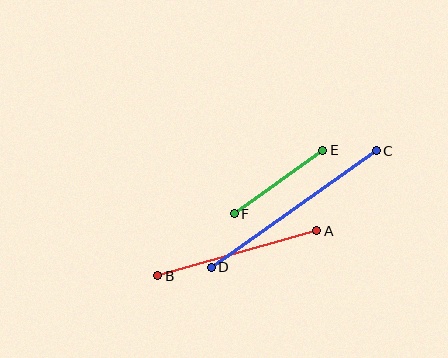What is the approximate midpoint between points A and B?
The midpoint is at approximately (237, 253) pixels.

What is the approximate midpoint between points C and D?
The midpoint is at approximately (294, 209) pixels.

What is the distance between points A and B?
The distance is approximately 165 pixels.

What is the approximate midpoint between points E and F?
The midpoint is at approximately (279, 182) pixels.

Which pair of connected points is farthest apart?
Points C and D are farthest apart.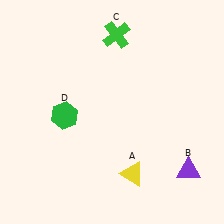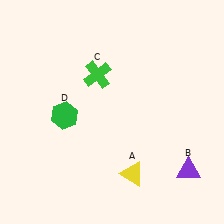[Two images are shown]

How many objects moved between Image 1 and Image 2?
1 object moved between the two images.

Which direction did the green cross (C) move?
The green cross (C) moved down.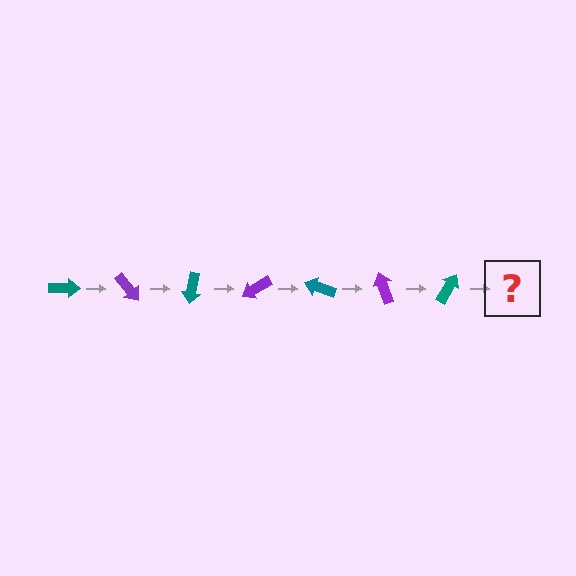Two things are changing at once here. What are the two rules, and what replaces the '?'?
The two rules are that it rotates 50 degrees each step and the color cycles through teal and purple. The '?' should be a purple arrow, rotated 350 degrees from the start.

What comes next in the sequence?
The next element should be a purple arrow, rotated 350 degrees from the start.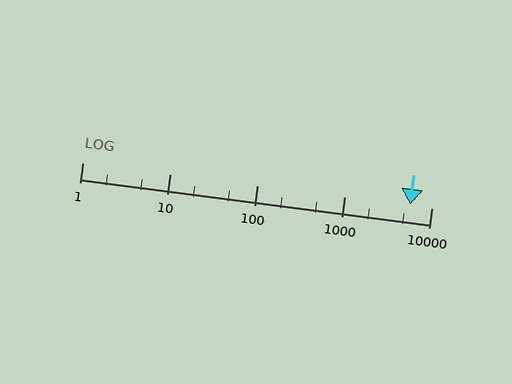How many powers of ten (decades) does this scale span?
The scale spans 4 decades, from 1 to 10000.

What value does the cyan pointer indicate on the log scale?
The pointer indicates approximately 5700.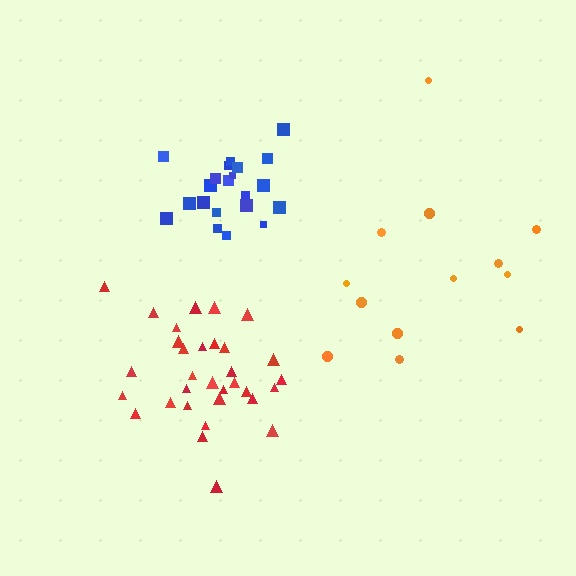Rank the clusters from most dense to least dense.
blue, red, orange.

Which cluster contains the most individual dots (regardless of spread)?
Red (32).